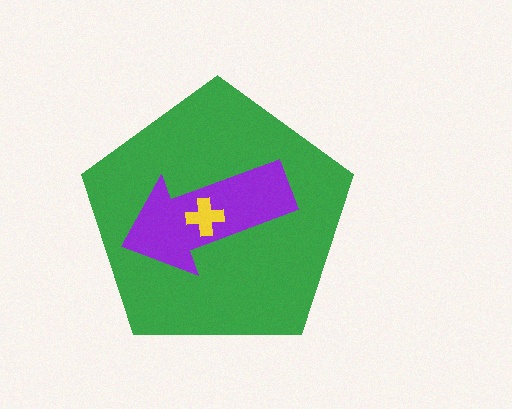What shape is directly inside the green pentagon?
The purple arrow.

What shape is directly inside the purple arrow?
The yellow cross.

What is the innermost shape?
The yellow cross.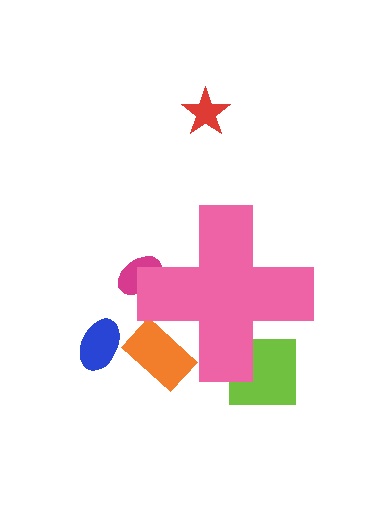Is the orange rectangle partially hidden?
Yes, the orange rectangle is partially hidden behind the pink cross.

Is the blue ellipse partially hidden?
No, the blue ellipse is fully visible.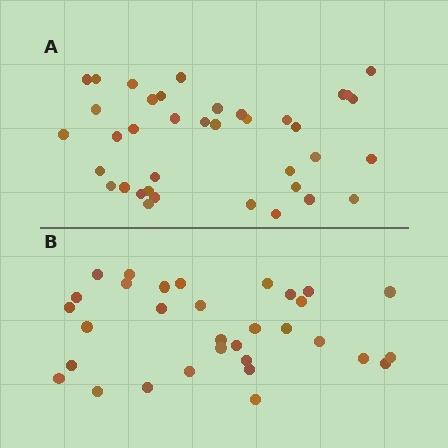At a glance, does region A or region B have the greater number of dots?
Region A (the top region) has more dots.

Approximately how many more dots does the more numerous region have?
Region A has about 6 more dots than region B.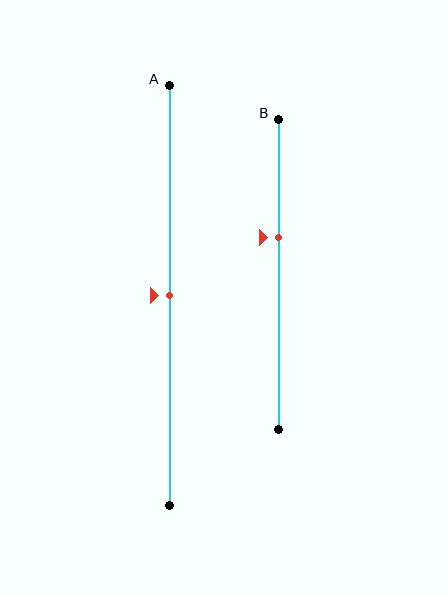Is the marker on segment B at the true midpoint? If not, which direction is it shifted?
No, the marker on segment B is shifted upward by about 12% of the segment length.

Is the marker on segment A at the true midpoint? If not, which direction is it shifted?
Yes, the marker on segment A is at the true midpoint.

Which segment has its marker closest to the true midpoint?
Segment A has its marker closest to the true midpoint.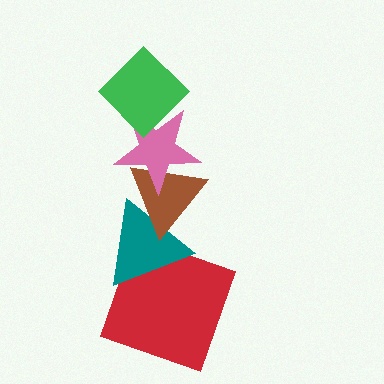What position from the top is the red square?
The red square is 5th from the top.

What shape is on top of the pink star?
The green diamond is on top of the pink star.